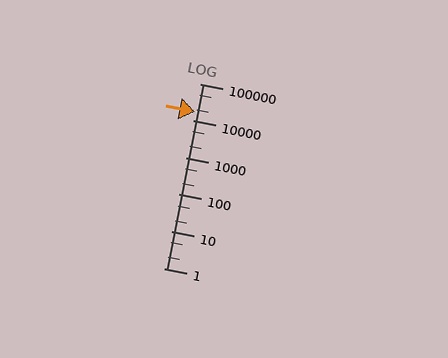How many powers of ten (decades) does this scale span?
The scale spans 5 decades, from 1 to 100000.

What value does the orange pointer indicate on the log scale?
The pointer indicates approximately 17000.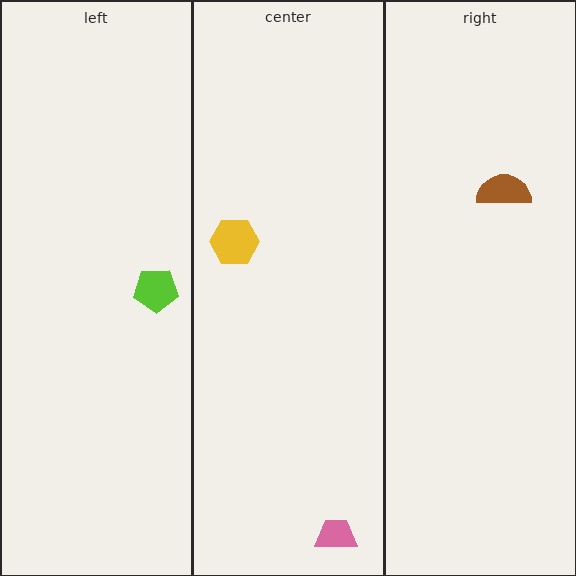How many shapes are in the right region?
1.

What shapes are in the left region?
The lime pentagon.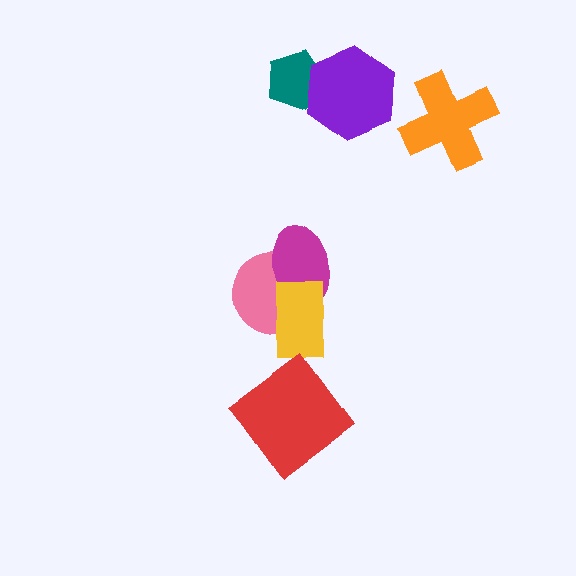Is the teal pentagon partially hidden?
Yes, it is partially covered by another shape.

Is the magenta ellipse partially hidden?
Yes, it is partially covered by another shape.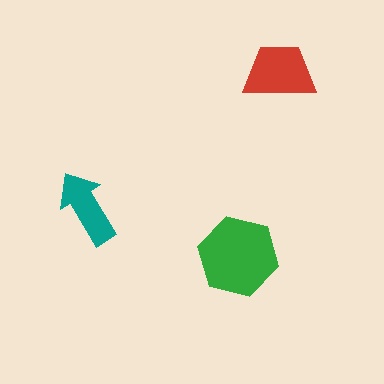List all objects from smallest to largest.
The teal arrow, the red trapezoid, the green hexagon.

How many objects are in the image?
There are 3 objects in the image.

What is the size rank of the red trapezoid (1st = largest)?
2nd.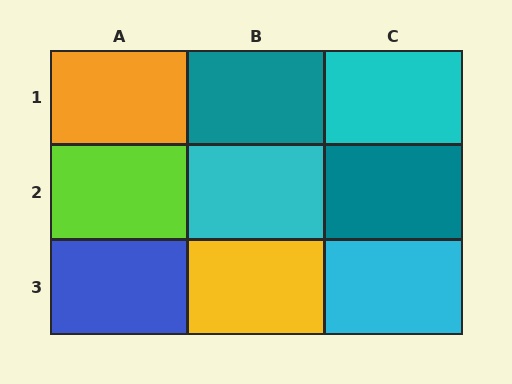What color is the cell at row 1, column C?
Cyan.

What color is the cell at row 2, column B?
Cyan.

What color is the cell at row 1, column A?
Orange.